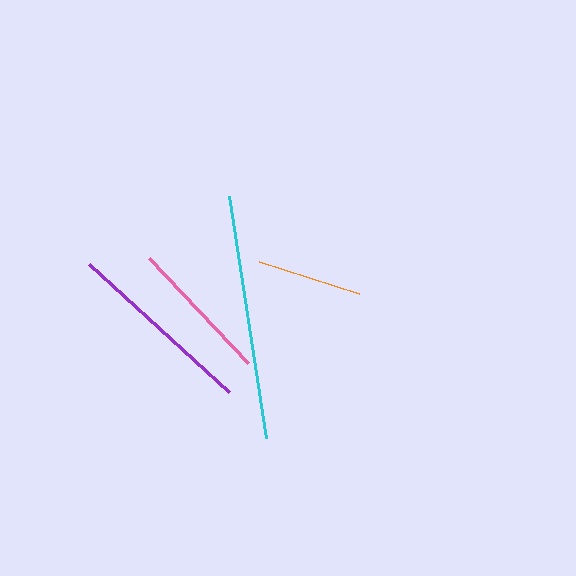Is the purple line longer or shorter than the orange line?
The purple line is longer than the orange line.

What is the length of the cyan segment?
The cyan segment is approximately 245 pixels long.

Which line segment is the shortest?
The orange line is the shortest at approximately 104 pixels.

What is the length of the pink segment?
The pink segment is approximately 145 pixels long.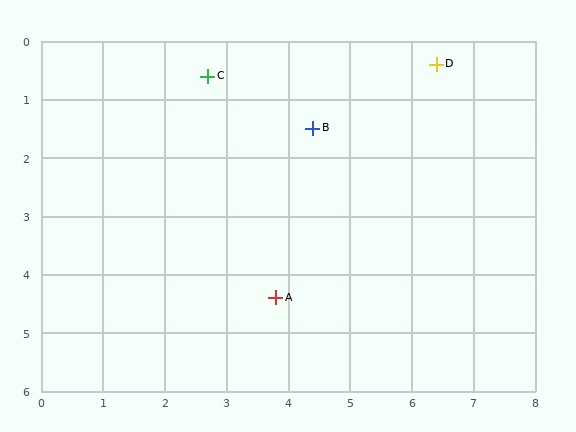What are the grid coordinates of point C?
Point C is at approximately (2.7, 0.6).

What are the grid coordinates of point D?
Point D is at approximately (6.4, 0.4).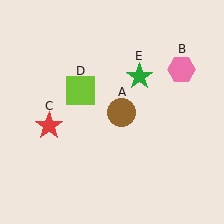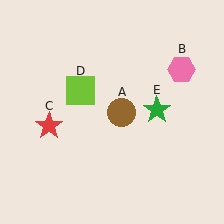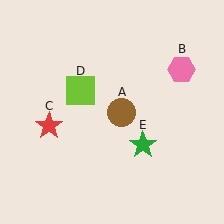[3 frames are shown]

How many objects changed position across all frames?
1 object changed position: green star (object E).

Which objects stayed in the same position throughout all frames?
Brown circle (object A) and pink hexagon (object B) and red star (object C) and lime square (object D) remained stationary.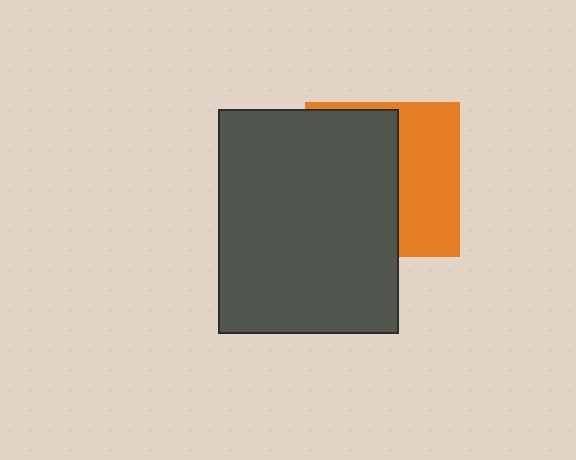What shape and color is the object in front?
The object in front is a dark gray rectangle.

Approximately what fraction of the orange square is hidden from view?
Roughly 58% of the orange square is hidden behind the dark gray rectangle.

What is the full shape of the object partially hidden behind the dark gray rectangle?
The partially hidden object is an orange square.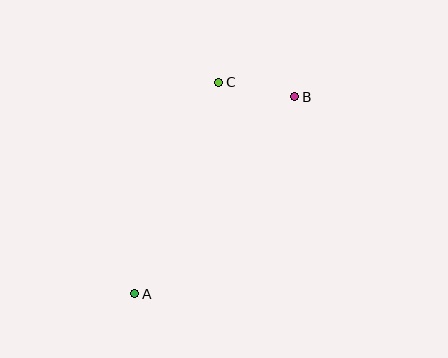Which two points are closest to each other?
Points B and C are closest to each other.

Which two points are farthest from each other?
Points A and B are farthest from each other.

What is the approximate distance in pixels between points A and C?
The distance between A and C is approximately 228 pixels.